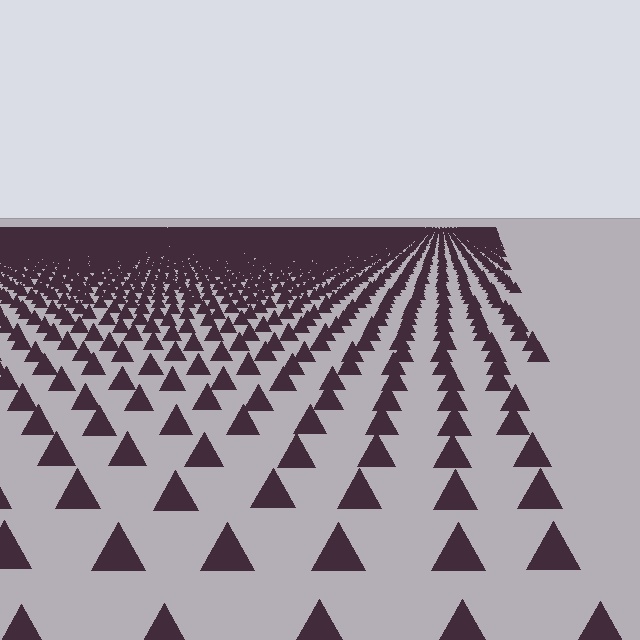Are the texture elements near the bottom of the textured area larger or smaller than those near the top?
Larger. Near the bottom, elements are closer to the viewer and appear at a bigger on-screen size.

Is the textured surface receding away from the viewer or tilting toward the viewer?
The surface is receding away from the viewer. Texture elements get smaller and denser toward the top.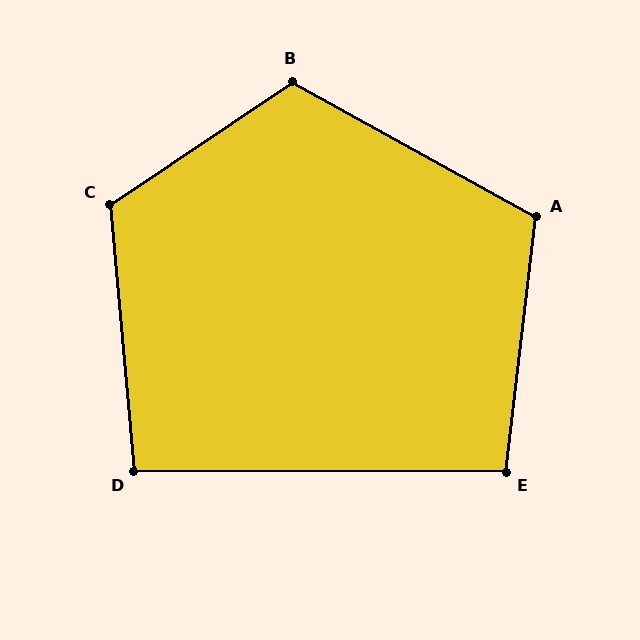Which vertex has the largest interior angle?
C, at approximately 119 degrees.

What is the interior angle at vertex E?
Approximately 97 degrees (obtuse).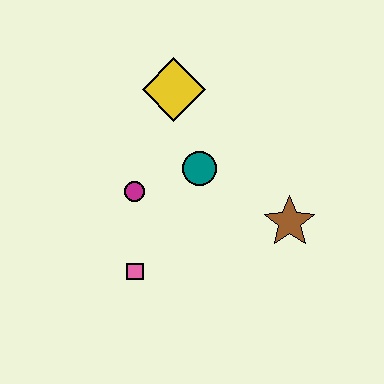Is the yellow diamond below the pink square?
No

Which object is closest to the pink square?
The magenta circle is closest to the pink square.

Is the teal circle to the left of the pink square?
No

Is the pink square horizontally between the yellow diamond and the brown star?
No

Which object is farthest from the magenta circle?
The brown star is farthest from the magenta circle.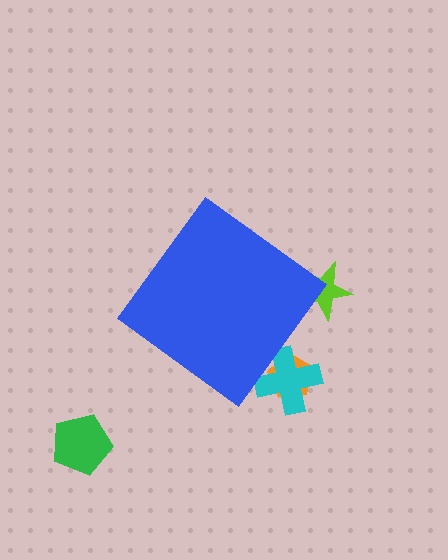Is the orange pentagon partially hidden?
Yes, the orange pentagon is partially hidden behind the blue diamond.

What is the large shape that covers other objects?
A blue diamond.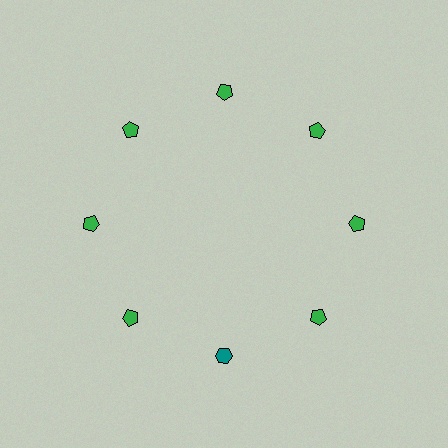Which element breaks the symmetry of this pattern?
The teal hexagon at roughly the 6 o'clock position breaks the symmetry. All other shapes are green pentagons.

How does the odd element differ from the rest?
It differs in both color (teal instead of green) and shape (hexagon instead of pentagon).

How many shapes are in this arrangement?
There are 8 shapes arranged in a ring pattern.